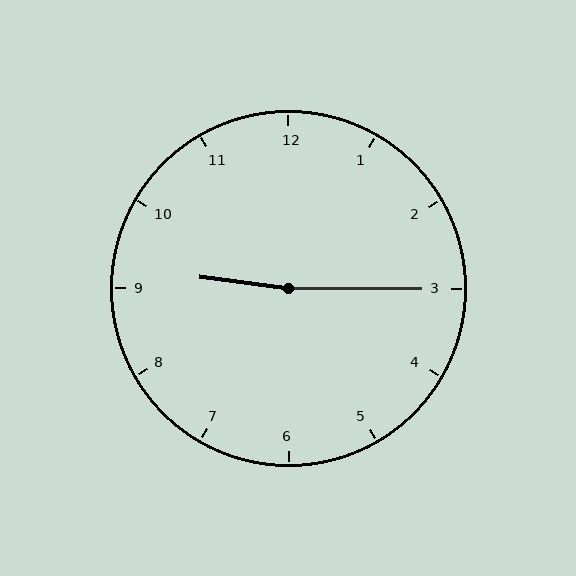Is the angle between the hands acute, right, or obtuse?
It is obtuse.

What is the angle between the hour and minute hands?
Approximately 172 degrees.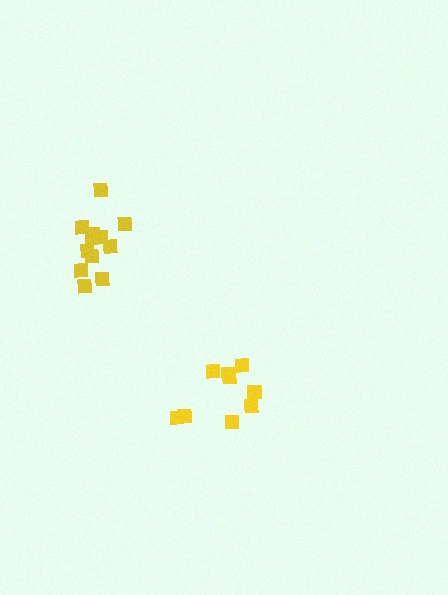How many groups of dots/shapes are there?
There are 2 groups.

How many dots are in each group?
Group 1: 9 dots, Group 2: 12 dots (21 total).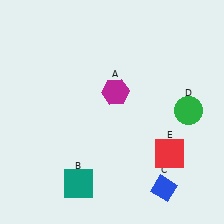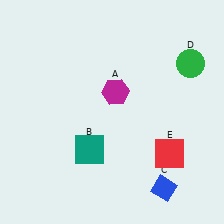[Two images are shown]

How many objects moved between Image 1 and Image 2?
2 objects moved between the two images.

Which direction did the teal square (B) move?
The teal square (B) moved up.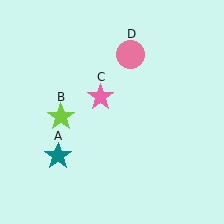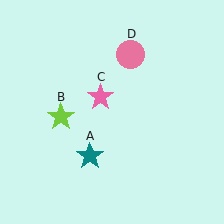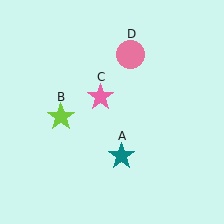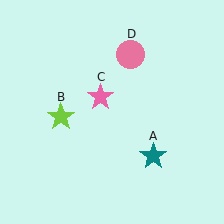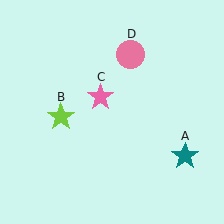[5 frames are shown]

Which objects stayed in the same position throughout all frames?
Lime star (object B) and pink star (object C) and pink circle (object D) remained stationary.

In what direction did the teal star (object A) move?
The teal star (object A) moved right.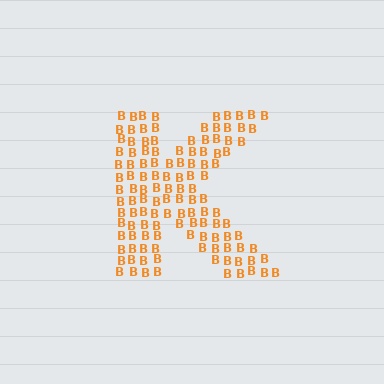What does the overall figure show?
The overall figure shows the letter K.